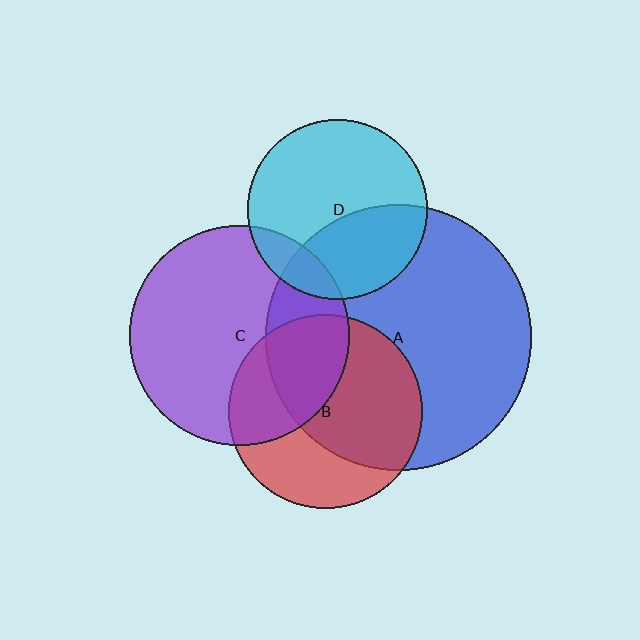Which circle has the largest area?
Circle A (blue).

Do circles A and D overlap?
Yes.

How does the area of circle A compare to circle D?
Approximately 2.2 times.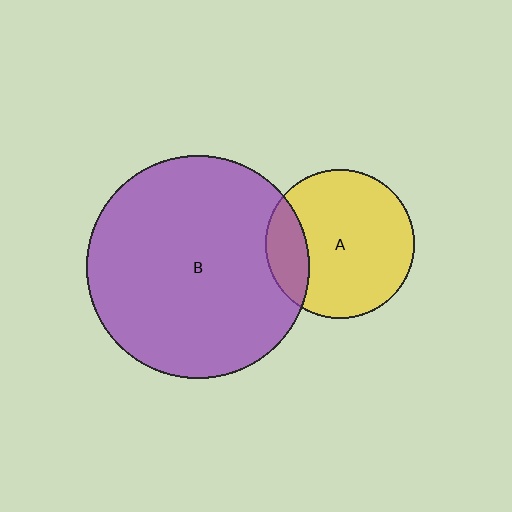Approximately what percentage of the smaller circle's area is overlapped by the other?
Approximately 20%.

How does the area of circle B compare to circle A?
Approximately 2.2 times.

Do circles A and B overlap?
Yes.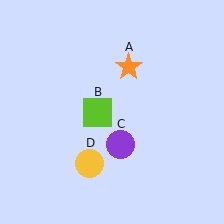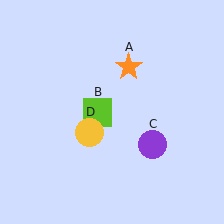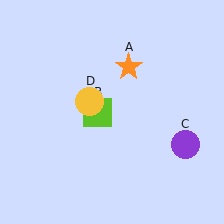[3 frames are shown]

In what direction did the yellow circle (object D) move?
The yellow circle (object D) moved up.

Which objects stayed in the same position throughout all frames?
Orange star (object A) and lime square (object B) remained stationary.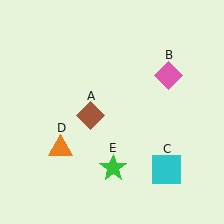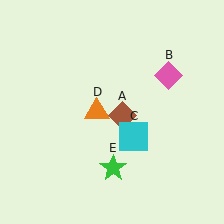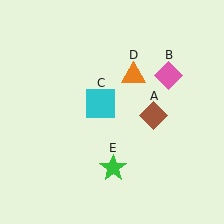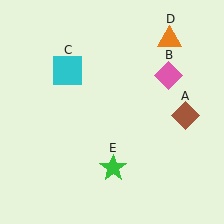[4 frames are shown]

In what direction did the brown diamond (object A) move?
The brown diamond (object A) moved right.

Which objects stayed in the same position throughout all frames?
Pink diamond (object B) and green star (object E) remained stationary.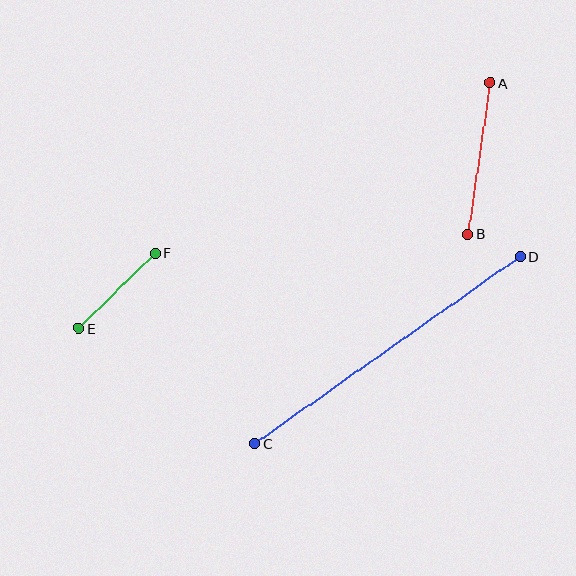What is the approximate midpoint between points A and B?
The midpoint is at approximately (479, 159) pixels.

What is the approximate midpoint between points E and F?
The midpoint is at approximately (117, 291) pixels.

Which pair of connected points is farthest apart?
Points C and D are farthest apart.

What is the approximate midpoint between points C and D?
The midpoint is at approximately (387, 350) pixels.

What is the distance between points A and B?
The distance is approximately 153 pixels.